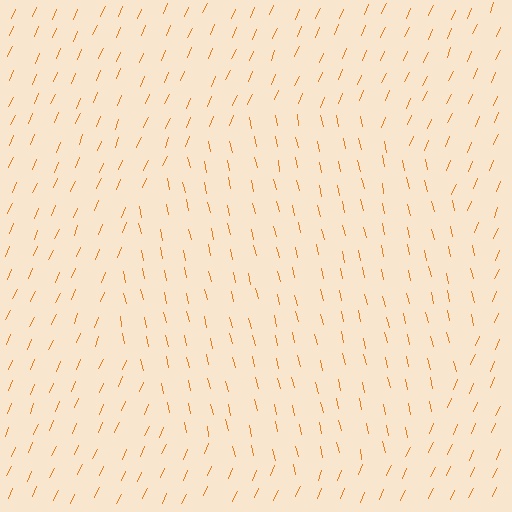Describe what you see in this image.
The image is filled with small orange line segments. A circle region in the image has lines oriented differently from the surrounding lines, creating a visible texture boundary.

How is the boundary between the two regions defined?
The boundary is defined purely by a change in line orientation (approximately 36 degrees difference). All lines are the same color and thickness.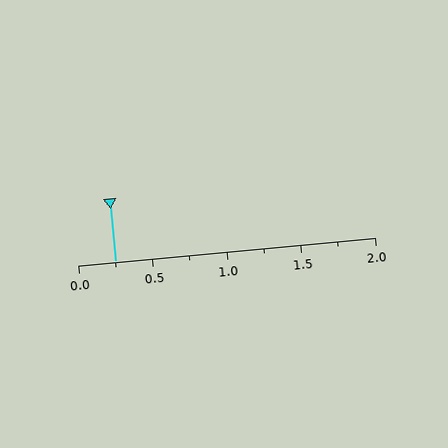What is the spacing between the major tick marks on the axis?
The major ticks are spaced 0.5 apart.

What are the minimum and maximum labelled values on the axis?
The axis runs from 0.0 to 2.0.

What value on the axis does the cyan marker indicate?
The marker indicates approximately 0.25.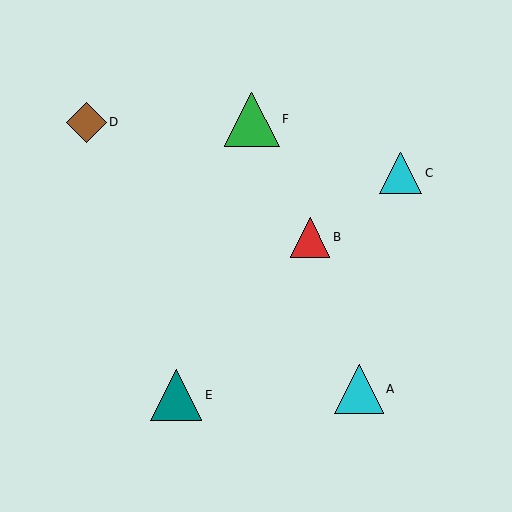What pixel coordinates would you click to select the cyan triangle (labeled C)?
Click at (401, 173) to select the cyan triangle C.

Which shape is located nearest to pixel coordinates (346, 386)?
The cyan triangle (labeled A) at (359, 389) is nearest to that location.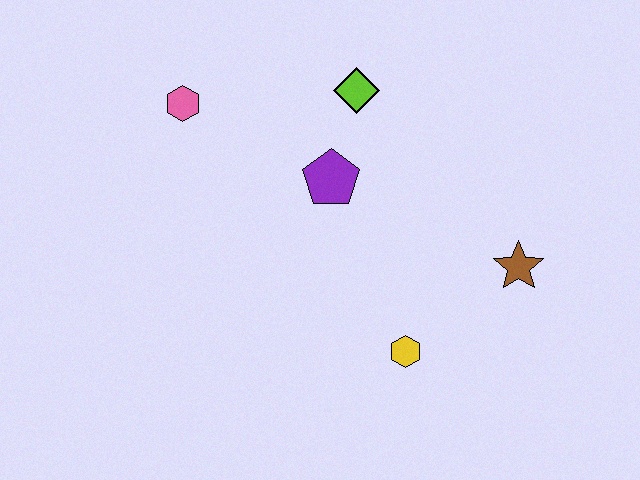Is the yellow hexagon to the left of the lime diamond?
No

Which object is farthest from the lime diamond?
The yellow hexagon is farthest from the lime diamond.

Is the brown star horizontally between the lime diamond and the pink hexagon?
No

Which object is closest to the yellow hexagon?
The brown star is closest to the yellow hexagon.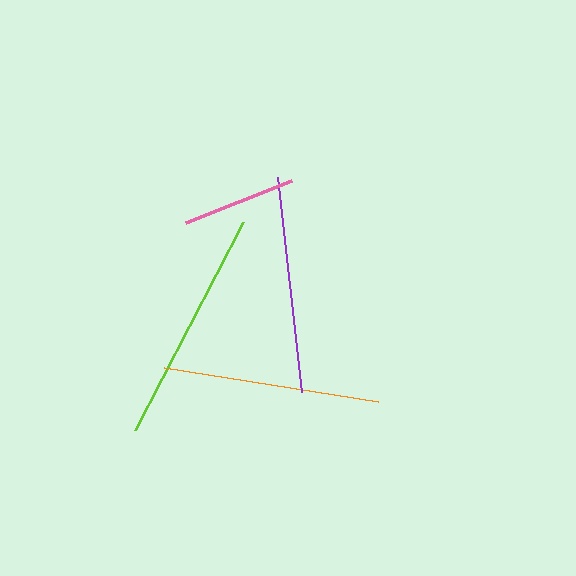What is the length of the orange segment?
The orange segment is approximately 218 pixels long.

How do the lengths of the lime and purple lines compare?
The lime and purple lines are approximately the same length.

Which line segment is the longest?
The lime line is the longest at approximately 234 pixels.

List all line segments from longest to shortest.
From longest to shortest: lime, orange, purple, pink.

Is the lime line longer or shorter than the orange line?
The lime line is longer than the orange line.